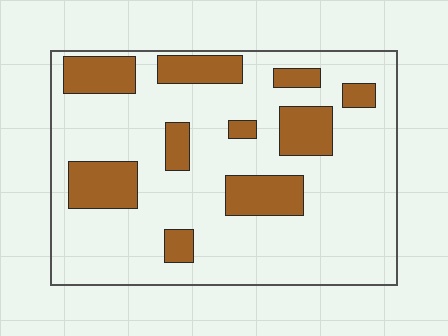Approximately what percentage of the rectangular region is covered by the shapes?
Approximately 25%.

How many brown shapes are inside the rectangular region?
10.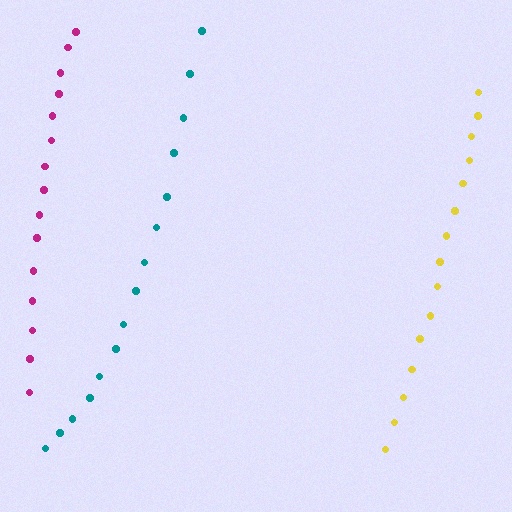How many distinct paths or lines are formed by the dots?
There are 3 distinct paths.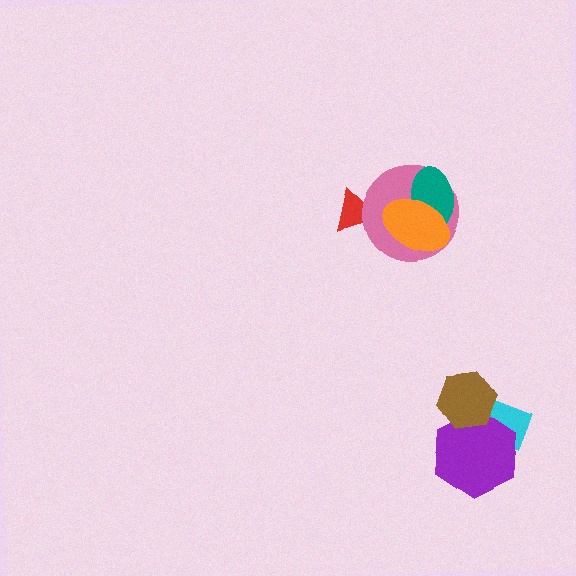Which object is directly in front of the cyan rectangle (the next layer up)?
The purple hexagon is directly in front of the cyan rectangle.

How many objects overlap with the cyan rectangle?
2 objects overlap with the cyan rectangle.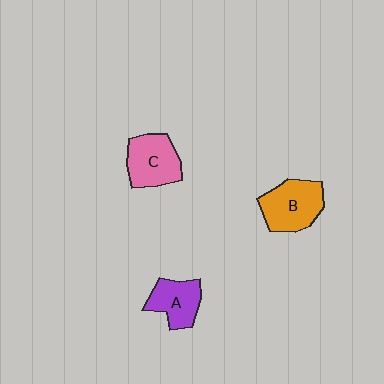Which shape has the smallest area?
Shape A (purple).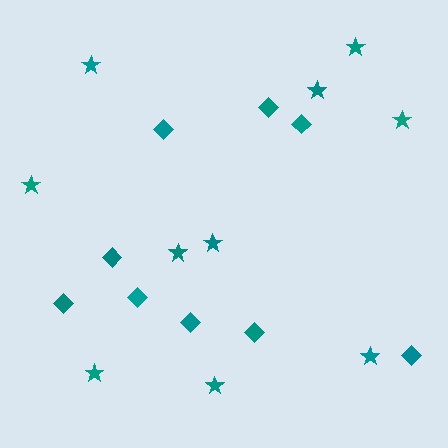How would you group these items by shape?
There are 2 groups: one group of diamonds (9) and one group of stars (10).